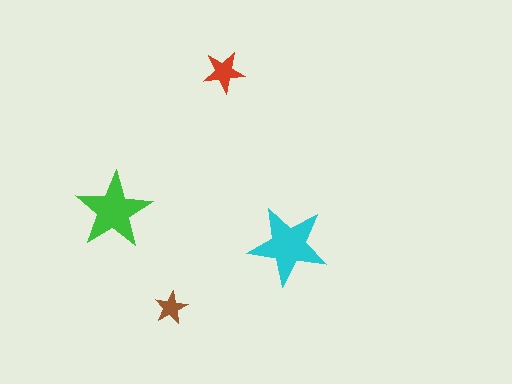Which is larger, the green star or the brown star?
The green one.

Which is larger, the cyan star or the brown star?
The cyan one.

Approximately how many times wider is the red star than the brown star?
About 1.5 times wider.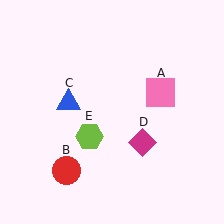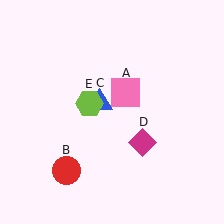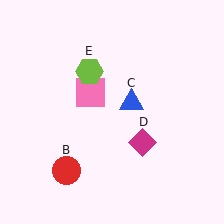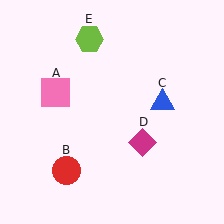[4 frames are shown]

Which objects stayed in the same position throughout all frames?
Red circle (object B) and magenta diamond (object D) remained stationary.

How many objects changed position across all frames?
3 objects changed position: pink square (object A), blue triangle (object C), lime hexagon (object E).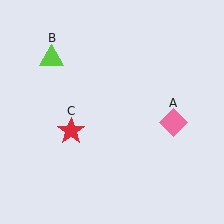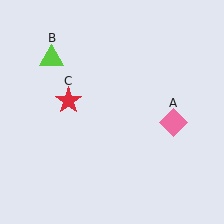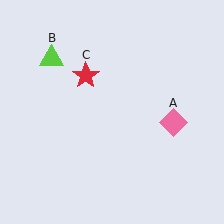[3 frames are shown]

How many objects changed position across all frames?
1 object changed position: red star (object C).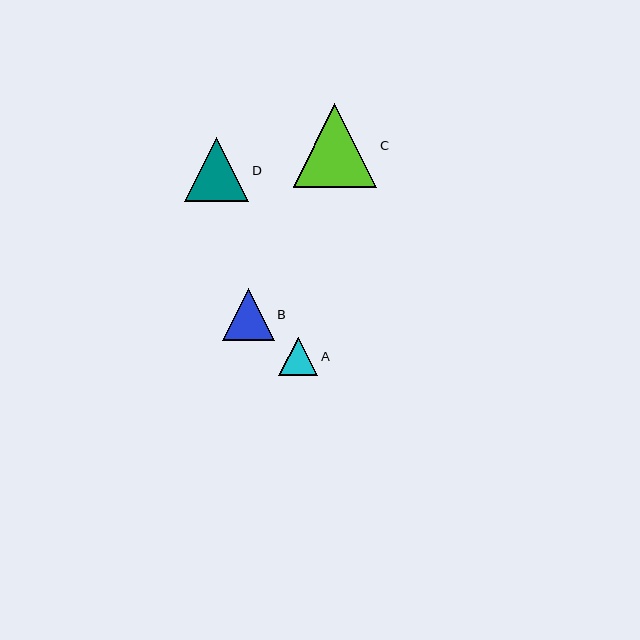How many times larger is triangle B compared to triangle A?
Triangle B is approximately 1.3 times the size of triangle A.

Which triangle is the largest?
Triangle C is the largest with a size of approximately 84 pixels.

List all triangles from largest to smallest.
From largest to smallest: C, D, B, A.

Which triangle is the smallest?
Triangle A is the smallest with a size of approximately 39 pixels.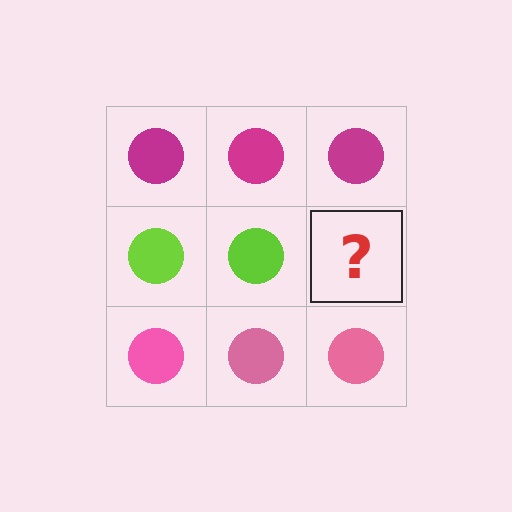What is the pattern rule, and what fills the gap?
The rule is that each row has a consistent color. The gap should be filled with a lime circle.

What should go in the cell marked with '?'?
The missing cell should contain a lime circle.